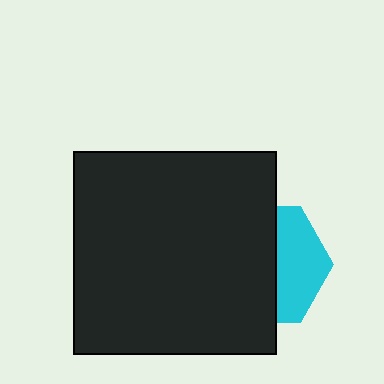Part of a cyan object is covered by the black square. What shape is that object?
It is a hexagon.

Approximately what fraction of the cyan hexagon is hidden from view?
Roughly 61% of the cyan hexagon is hidden behind the black square.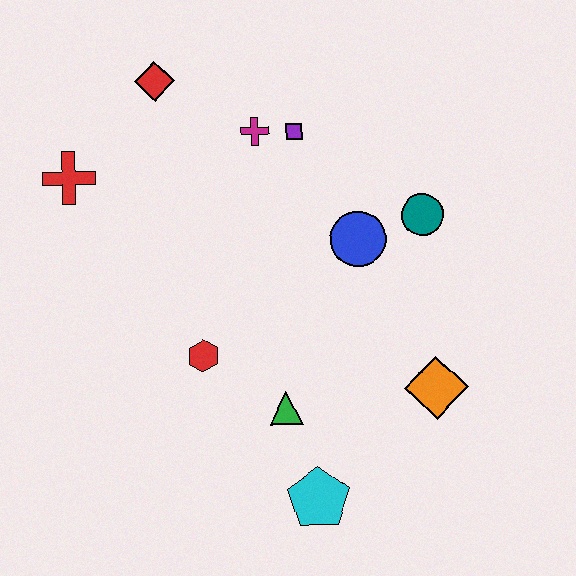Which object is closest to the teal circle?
The blue circle is closest to the teal circle.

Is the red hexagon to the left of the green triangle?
Yes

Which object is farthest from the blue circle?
The red cross is farthest from the blue circle.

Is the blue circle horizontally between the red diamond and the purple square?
No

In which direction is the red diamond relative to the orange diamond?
The red diamond is above the orange diamond.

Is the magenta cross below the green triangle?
No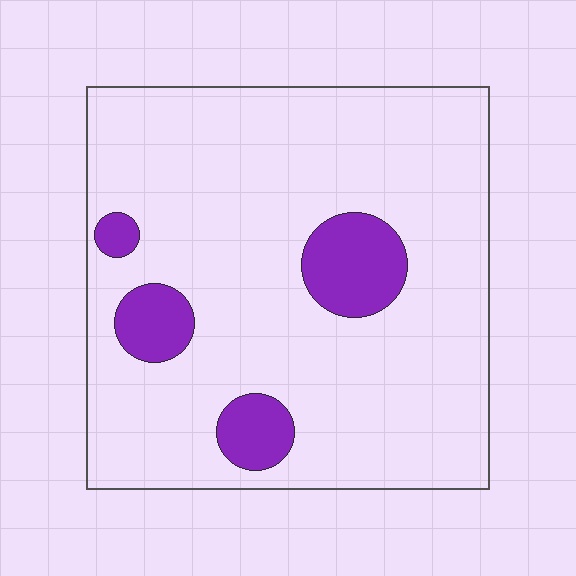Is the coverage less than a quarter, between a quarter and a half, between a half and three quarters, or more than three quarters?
Less than a quarter.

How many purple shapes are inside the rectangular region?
4.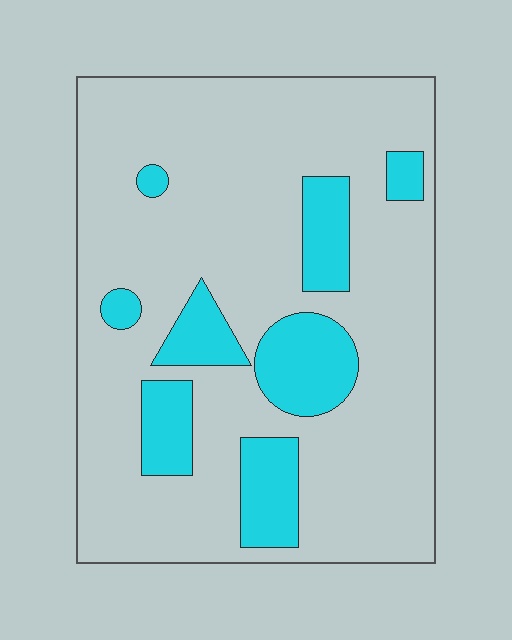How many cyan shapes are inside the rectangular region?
8.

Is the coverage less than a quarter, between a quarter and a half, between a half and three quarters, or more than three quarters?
Less than a quarter.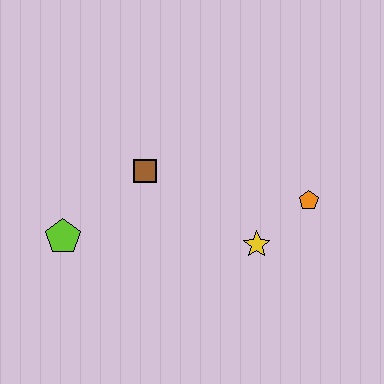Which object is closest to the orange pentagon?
The yellow star is closest to the orange pentagon.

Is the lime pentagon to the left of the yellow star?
Yes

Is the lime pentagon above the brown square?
No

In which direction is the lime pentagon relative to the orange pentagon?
The lime pentagon is to the left of the orange pentagon.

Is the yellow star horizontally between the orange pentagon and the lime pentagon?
Yes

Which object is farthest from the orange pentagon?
The lime pentagon is farthest from the orange pentagon.